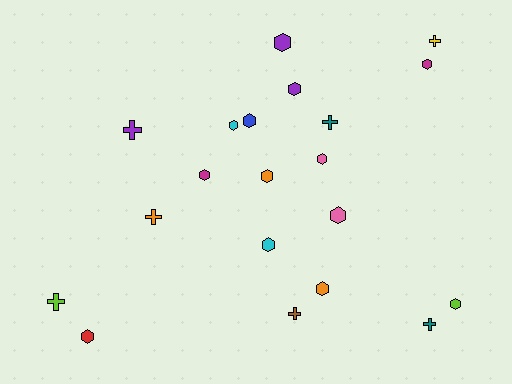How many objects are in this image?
There are 20 objects.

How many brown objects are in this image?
There is 1 brown object.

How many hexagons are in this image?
There are 13 hexagons.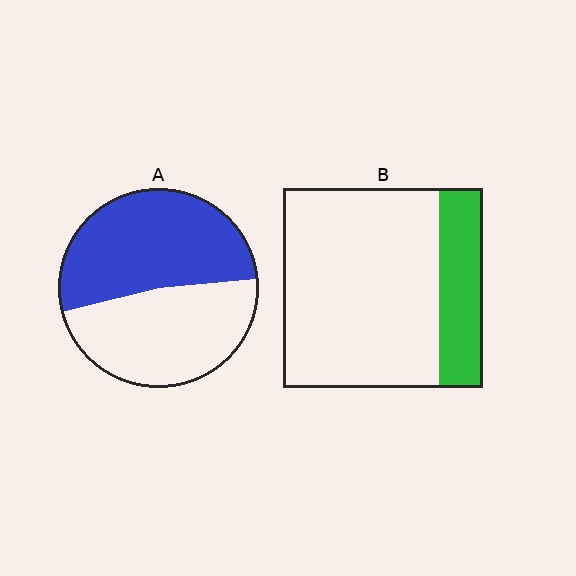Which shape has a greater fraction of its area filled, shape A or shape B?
Shape A.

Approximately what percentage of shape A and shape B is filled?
A is approximately 50% and B is approximately 20%.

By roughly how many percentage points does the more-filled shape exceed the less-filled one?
By roughly 30 percentage points (A over B).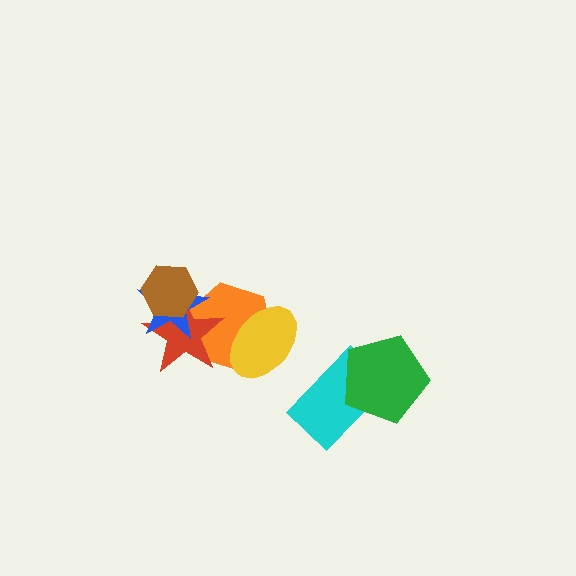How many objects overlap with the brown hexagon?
2 objects overlap with the brown hexagon.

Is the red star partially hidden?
Yes, it is partially covered by another shape.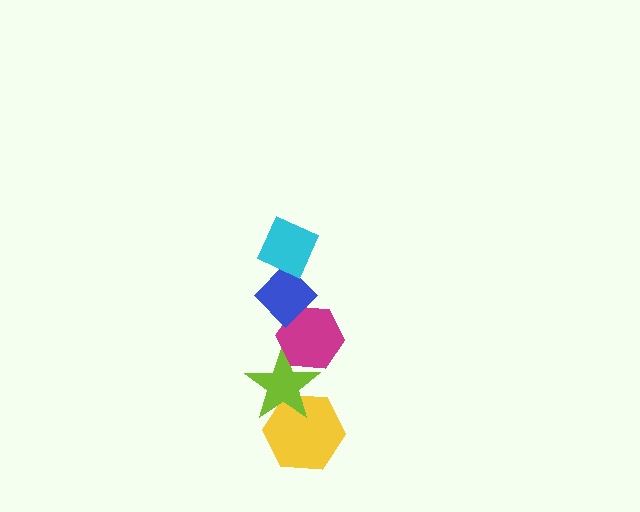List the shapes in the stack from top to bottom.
From top to bottom: the cyan diamond, the blue diamond, the magenta hexagon, the lime star, the yellow hexagon.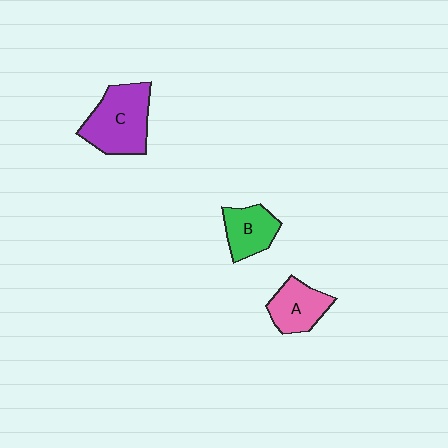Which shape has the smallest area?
Shape B (green).